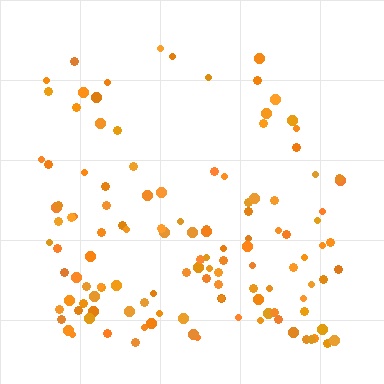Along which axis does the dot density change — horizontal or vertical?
Vertical.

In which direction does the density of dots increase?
From top to bottom, with the bottom side densest.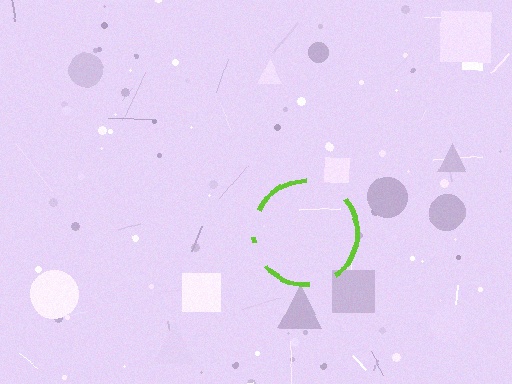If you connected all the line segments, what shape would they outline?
They would outline a circle.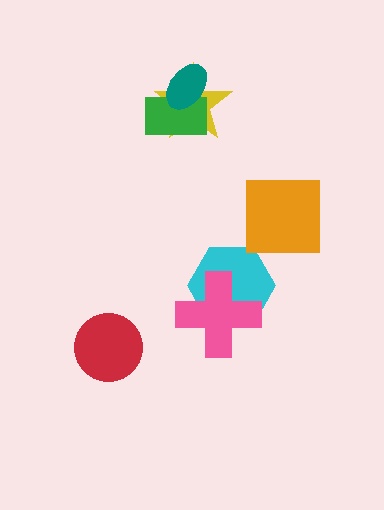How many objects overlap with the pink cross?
1 object overlaps with the pink cross.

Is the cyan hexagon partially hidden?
Yes, it is partially covered by another shape.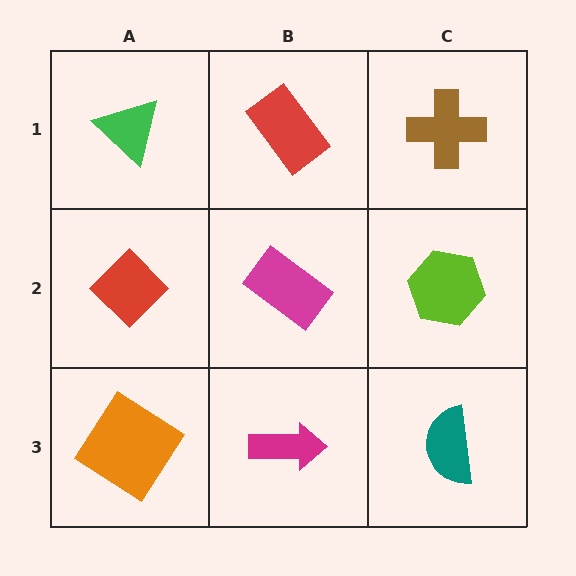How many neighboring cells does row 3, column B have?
3.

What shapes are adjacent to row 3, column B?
A magenta rectangle (row 2, column B), an orange diamond (row 3, column A), a teal semicircle (row 3, column C).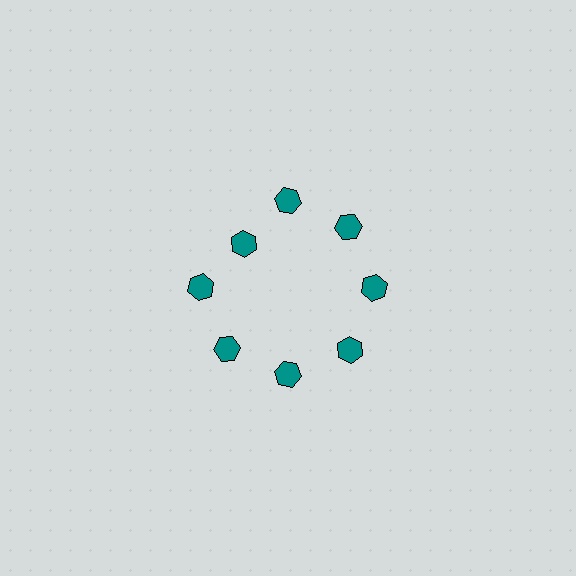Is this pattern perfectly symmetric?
No. The 8 teal hexagons are arranged in a ring, but one element near the 10 o'clock position is pulled inward toward the center, breaking the 8-fold rotational symmetry.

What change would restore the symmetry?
The symmetry would be restored by moving it outward, back onto the ring so that all 8 hexagons sit at equal angles and equal distance from the center.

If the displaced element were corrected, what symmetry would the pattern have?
It would have 8-fold rotational symmetry — the pattern would map onto itself every 45 degrees.